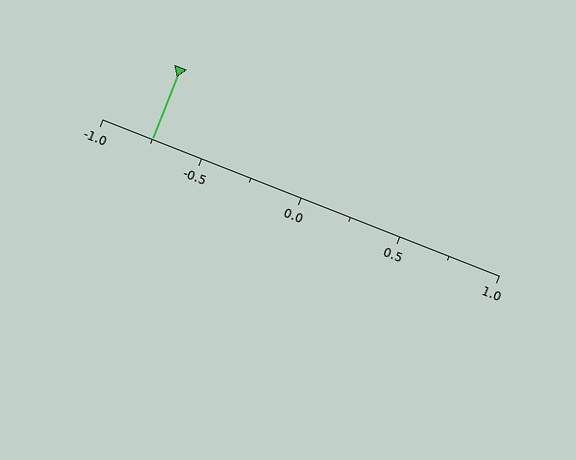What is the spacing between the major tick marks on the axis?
The major ticks are spaced 0.5 apart.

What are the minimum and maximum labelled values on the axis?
The axis runs from -1.0 to 1.0.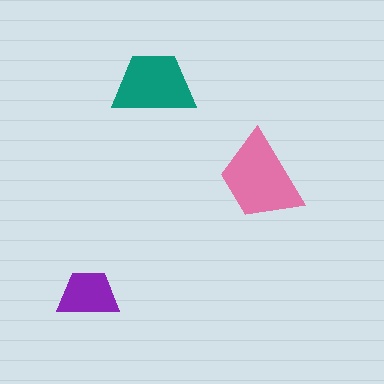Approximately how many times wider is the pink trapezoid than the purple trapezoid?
About 1.5 times wider.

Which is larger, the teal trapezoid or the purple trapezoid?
The teal one.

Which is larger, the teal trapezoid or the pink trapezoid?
The pink one.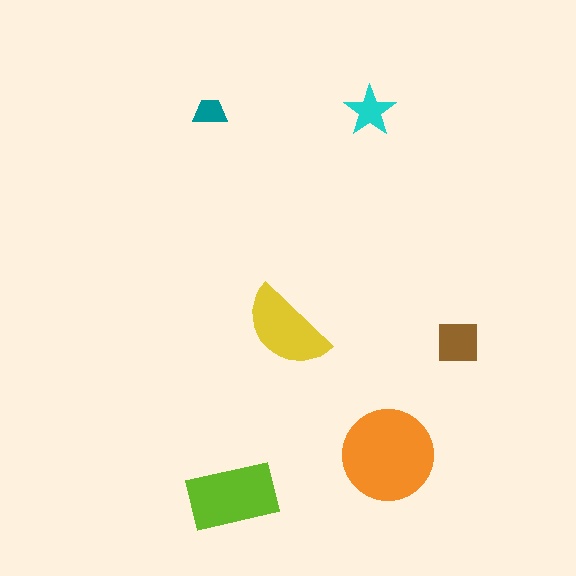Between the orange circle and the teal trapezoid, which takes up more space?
The orange circle.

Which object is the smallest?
The teal trapezoid.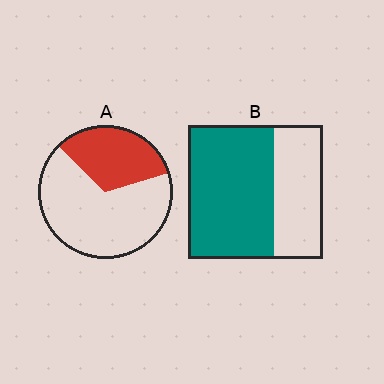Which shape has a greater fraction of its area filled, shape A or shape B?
Shape B.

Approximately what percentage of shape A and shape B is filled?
A is approximately 35% and B is approximately 65%.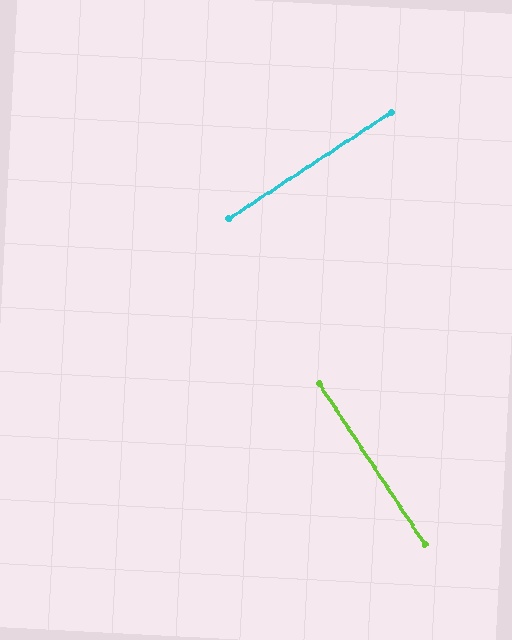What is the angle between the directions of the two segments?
Approximately 90 degrees.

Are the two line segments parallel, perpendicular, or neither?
Perpendicular — they meet at approximately 90°.